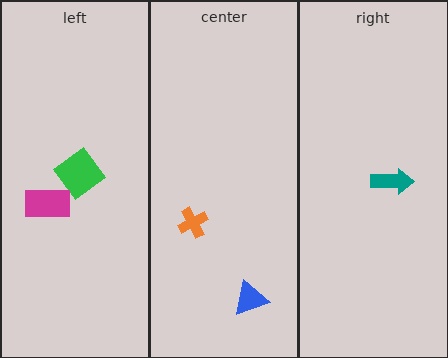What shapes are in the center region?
The orange cross, the blue triangle.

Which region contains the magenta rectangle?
The left region.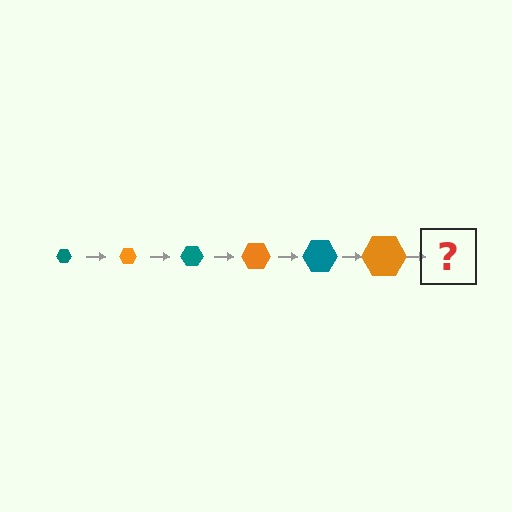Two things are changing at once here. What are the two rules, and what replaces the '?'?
The two rules are that the hexagon grows larger each step and the color cycles through teal and orange. The '?' should be a teal hexagon, larger than the previous one.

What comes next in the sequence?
The next element should be a teal hexagon, larger than the previous one.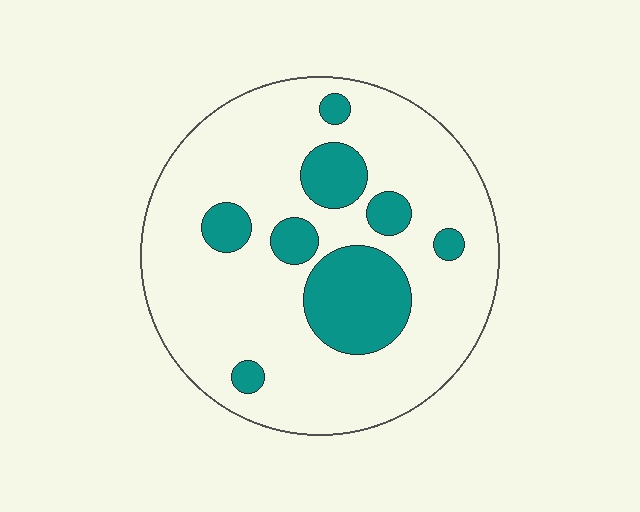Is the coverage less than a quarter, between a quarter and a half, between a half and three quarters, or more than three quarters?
Less than a quarter.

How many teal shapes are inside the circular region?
8.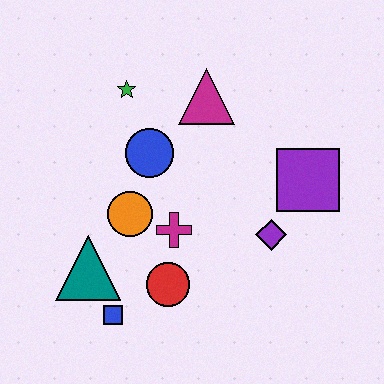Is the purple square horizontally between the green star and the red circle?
No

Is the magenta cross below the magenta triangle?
Yes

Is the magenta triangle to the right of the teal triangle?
Yes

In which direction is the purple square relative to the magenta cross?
The purple square is to the right of the magenta cross.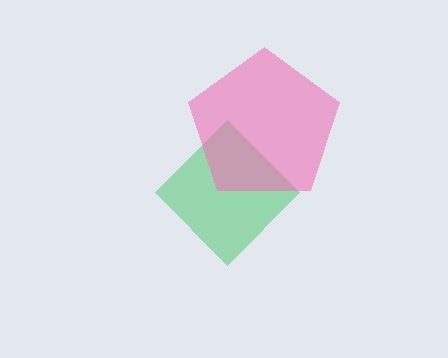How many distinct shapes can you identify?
There are 2 distinct shapes: a green diamond, a pink pentagon.